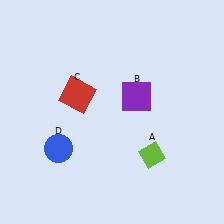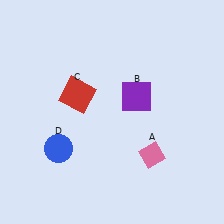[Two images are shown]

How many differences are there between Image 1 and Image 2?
There is 1 difference between the two images.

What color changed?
The diamond (A) changed from lime in Image 1 to pink in Image 2.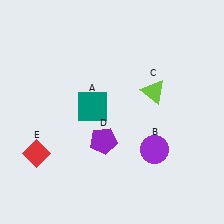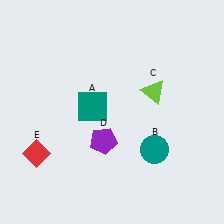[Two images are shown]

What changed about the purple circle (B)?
In Image 1, B is purple. In Image 2, it changed to teal.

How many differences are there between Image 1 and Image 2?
There is 1 difference between the two images.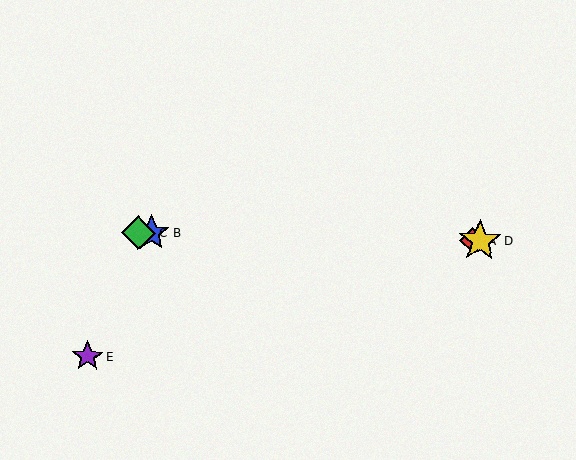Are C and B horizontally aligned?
Yes, both are at y≈233.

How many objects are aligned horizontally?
4 objects (A, B, C, D) are aligned horizontally.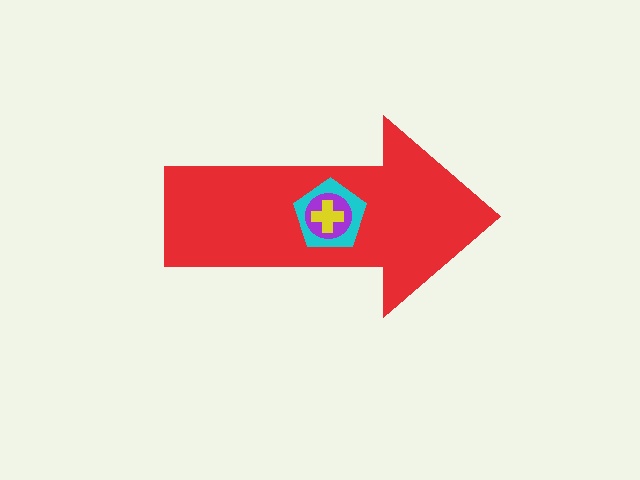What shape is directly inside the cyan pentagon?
The purple circle.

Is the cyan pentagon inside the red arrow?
Yes.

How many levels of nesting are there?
4.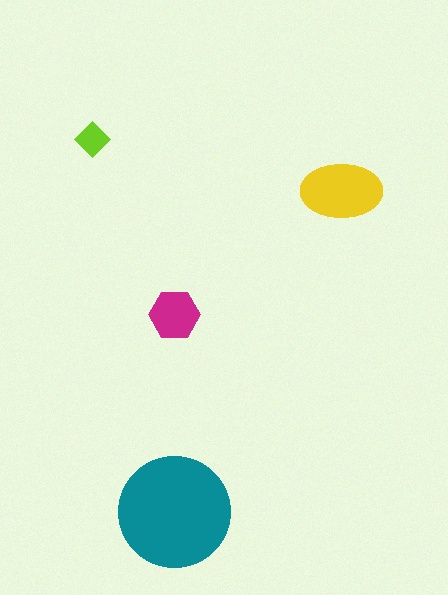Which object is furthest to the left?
The lime diamond is leftmost.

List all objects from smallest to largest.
The lime diamond, the magenta hexagon, the yellow ellipse, the teal circle.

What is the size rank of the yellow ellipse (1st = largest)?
2nd.